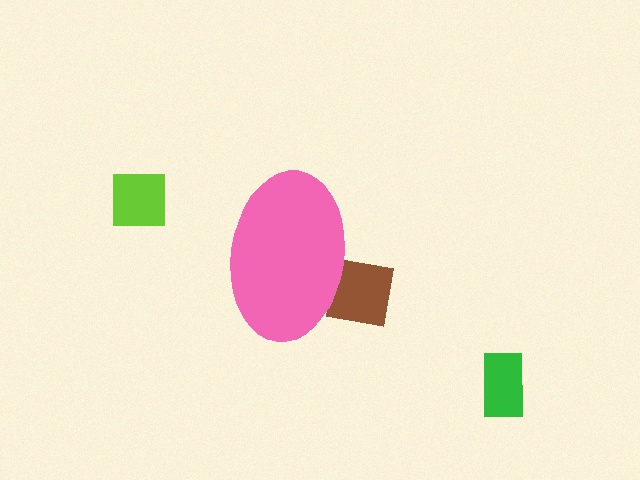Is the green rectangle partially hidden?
No, the green rectangle is fully visible.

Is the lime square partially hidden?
No, the lime square is fully visible.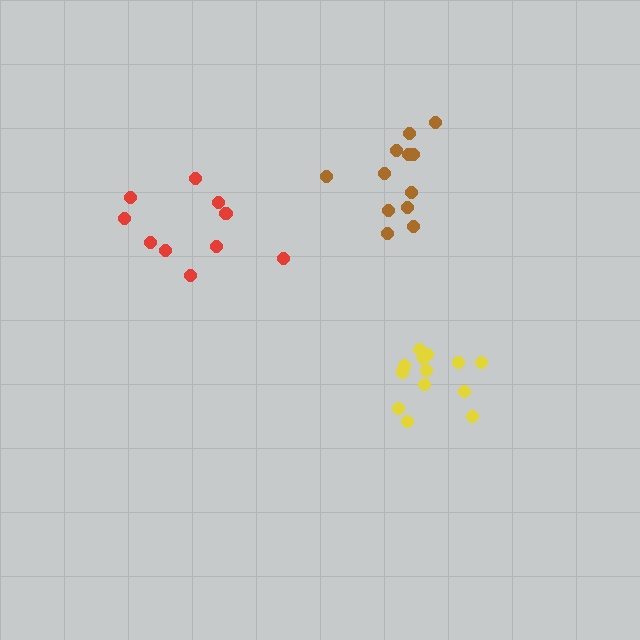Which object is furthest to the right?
The yellow cluster is rightmost.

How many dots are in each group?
Group 1: 13 dots, Group 2: 10 dots, Group 3: 12 dots (35 total).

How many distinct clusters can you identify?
There are 3 distinct clusters.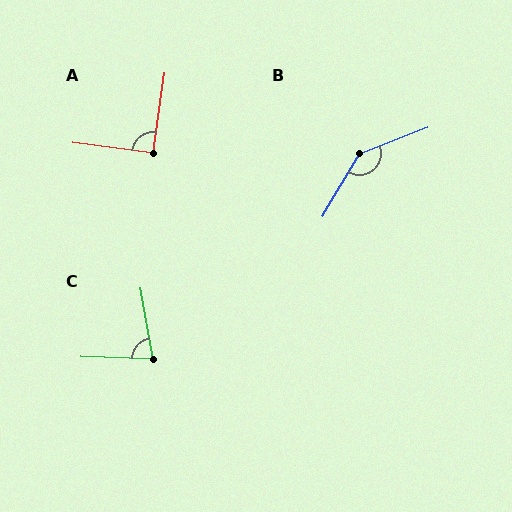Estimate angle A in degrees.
Approximately 91 degrees.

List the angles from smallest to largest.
C (77°), A (91°), B (142°).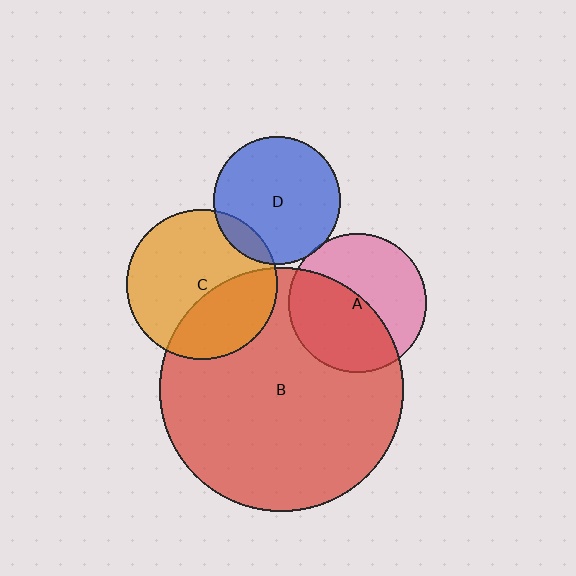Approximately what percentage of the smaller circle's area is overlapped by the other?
Approximately 50%.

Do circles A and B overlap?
Yes.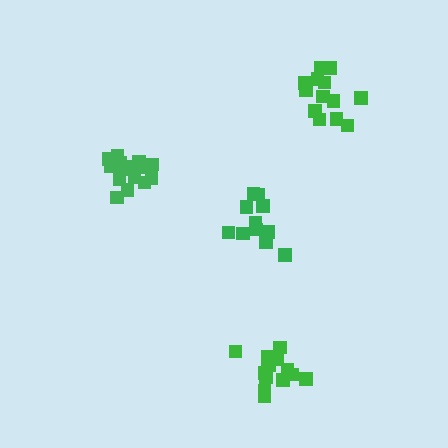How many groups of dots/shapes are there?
There are 4 groups.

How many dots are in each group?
Group 1: 13 dots, Group 2: 11 dots, Group 3: 15 dots, Group 4: 16 dots (55 total).